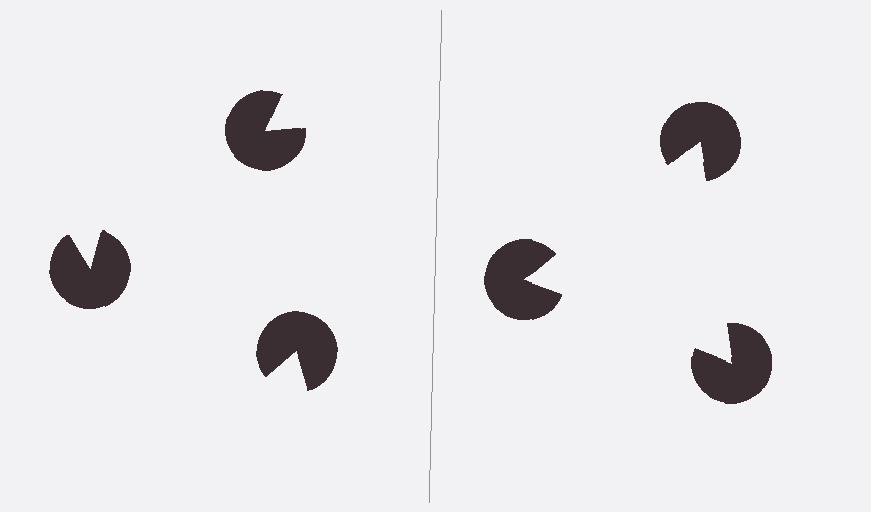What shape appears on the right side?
An illusory triangle.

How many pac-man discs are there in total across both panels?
6 — 3 on each side.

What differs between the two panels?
The pac-man discs are positioned identically on both sides; only the wedge orientations differ. On the right they align to a triangle; on the left they are misaligned.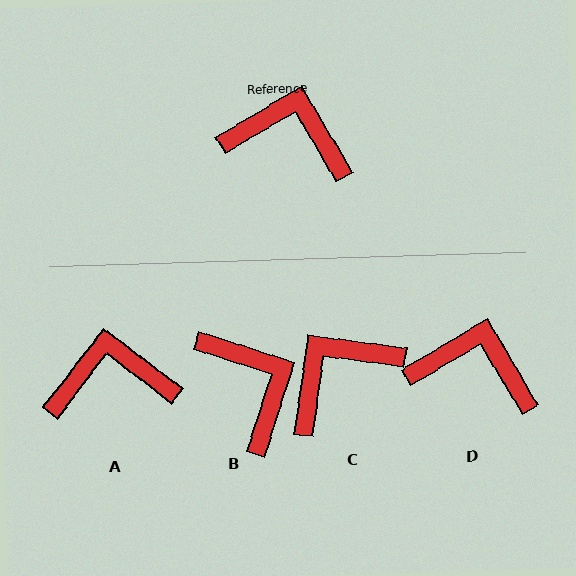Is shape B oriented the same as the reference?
No, it is off by about 48 degrees.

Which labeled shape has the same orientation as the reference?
D.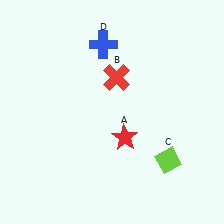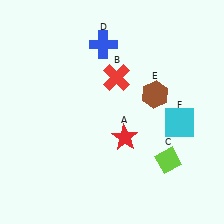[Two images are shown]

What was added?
A brown hexagon (E), a cyan square (F) were added in Image 2.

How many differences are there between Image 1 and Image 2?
There are 2 differences between the two images.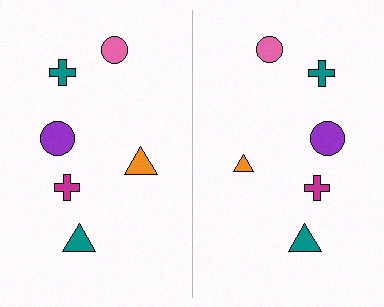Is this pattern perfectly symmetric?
No, the pattern is not perfectly symmetric. The orange triangle on the right side has a different size than its mirror counterpart.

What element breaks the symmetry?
The orange triangle on the right side has a different size than its mirror counterpart.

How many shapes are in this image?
There are 12 shapes in this image.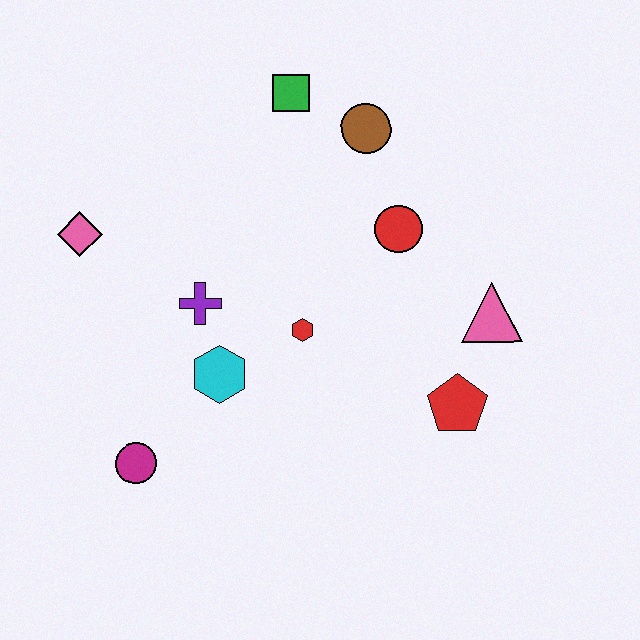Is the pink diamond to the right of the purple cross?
No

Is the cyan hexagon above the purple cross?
No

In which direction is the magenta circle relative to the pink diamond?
The magenta circle is below the pink diamond.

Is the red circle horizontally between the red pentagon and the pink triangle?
No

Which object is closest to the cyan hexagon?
The purple cross is closest to the cyan hexagon.